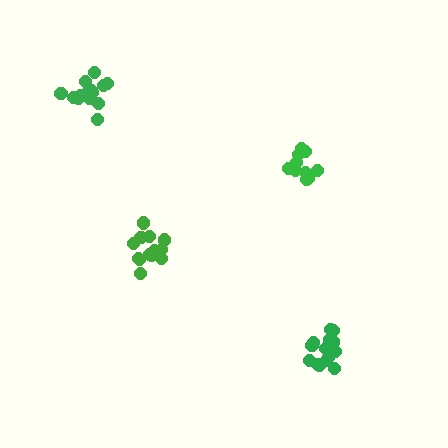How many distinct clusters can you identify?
There are 4 distinct clusters.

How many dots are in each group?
Group 1: 10 dots, Group 2: 14 dots, Group 3: 14 dots, Group 4: 15 dots (53 total).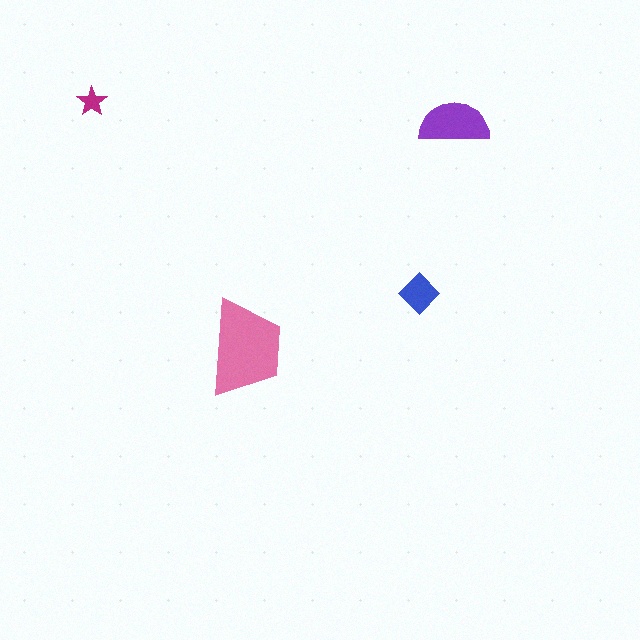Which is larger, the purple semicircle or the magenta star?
The purple semicircle.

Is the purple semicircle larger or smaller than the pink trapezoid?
Smaller.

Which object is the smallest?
The magenta star.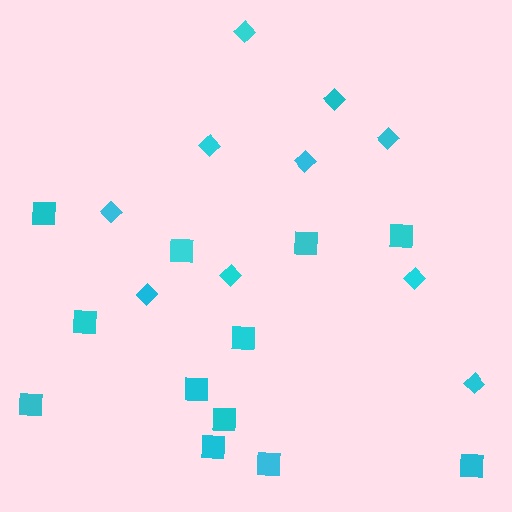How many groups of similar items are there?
There are 2 groups: one group of diamonds (10) and one group of squares (12).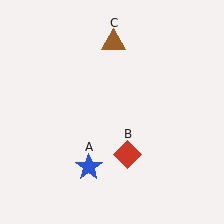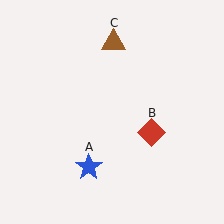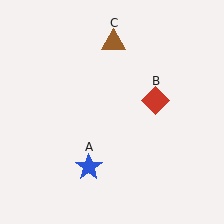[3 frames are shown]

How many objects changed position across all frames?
1 object changed position: red diamond (object B).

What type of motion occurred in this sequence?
The red diamond (object B) rotated counterclockwise around the center of the scene.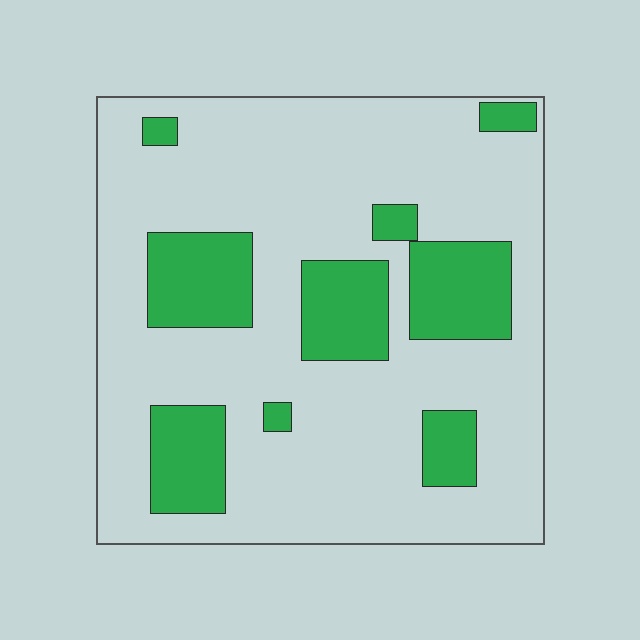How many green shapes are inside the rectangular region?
9.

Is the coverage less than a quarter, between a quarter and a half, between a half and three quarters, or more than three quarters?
Less than a quarter.